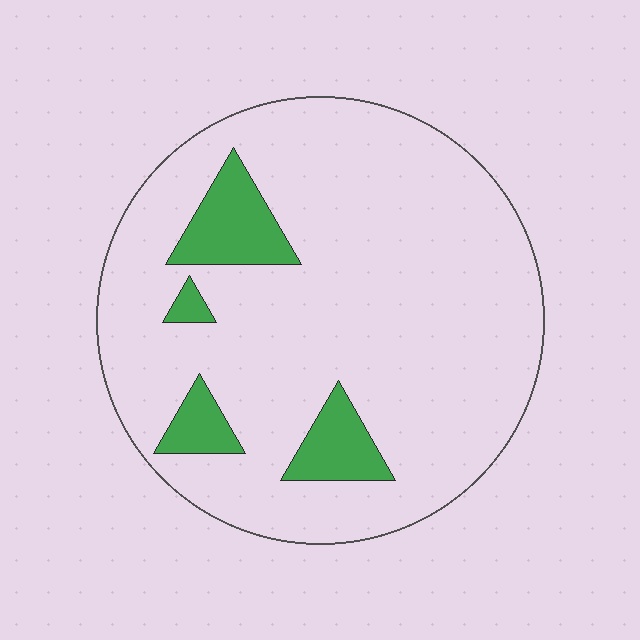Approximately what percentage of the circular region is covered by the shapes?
Approximately 10%.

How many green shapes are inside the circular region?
4.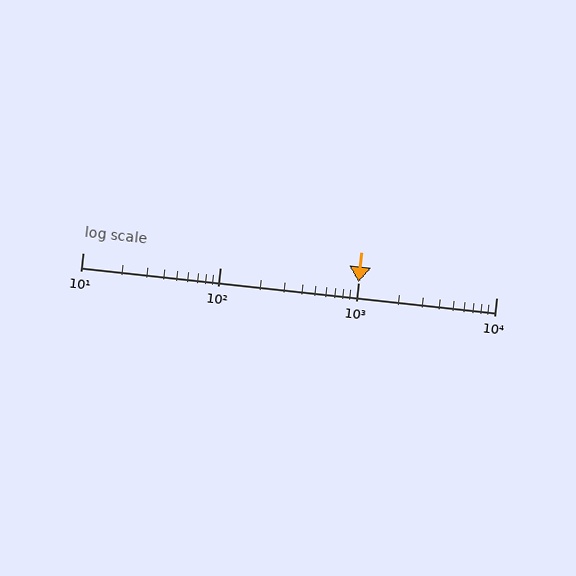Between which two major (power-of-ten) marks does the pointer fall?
The pointer is between 1000 and 10000.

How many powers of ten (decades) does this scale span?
The scale spans 3 decades, from 10 to 10000.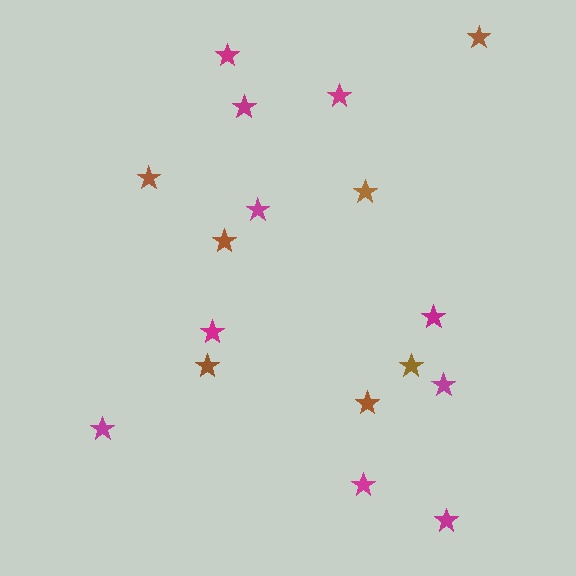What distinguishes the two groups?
There are 2 groups: one group of brown stars (7) and one group of magenta stars (10).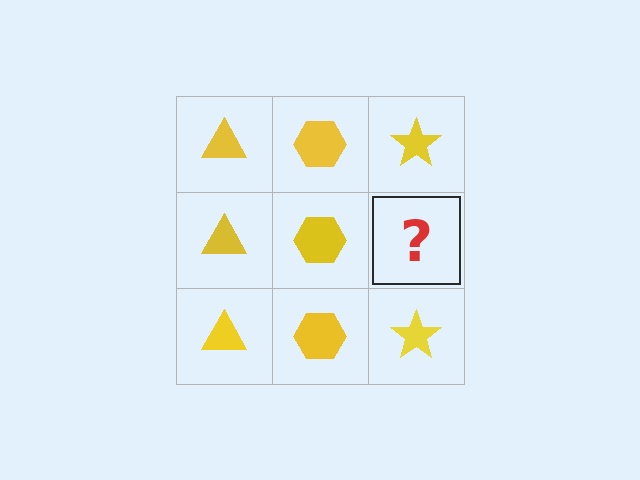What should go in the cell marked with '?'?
The missing cell should contain a yellow star.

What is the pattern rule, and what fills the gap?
The rule is that each column has a consistent shape. The gap should be filled with a yellow star.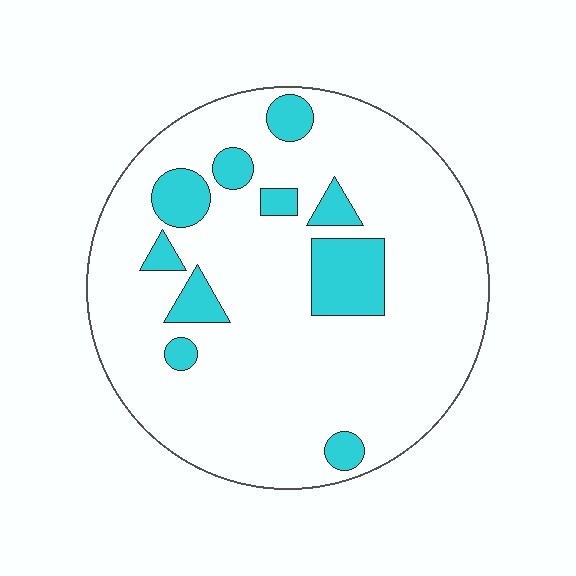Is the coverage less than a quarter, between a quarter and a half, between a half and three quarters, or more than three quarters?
Less than a quarter.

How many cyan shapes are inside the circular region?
10.